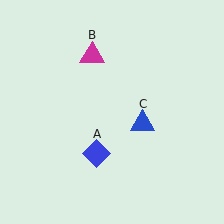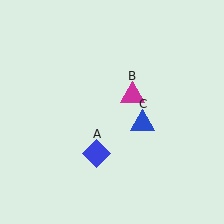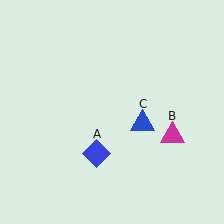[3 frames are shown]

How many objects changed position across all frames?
1 object changed position: magenta triangle (object B).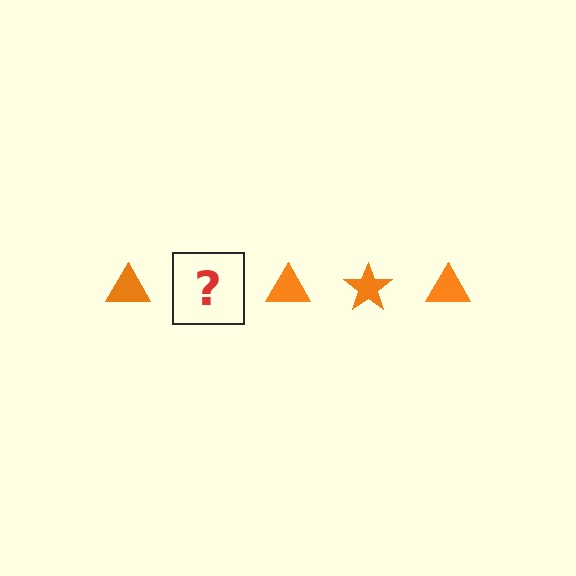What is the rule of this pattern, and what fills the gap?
The rule is that the pattern cycles through triangle, star shapes in orange. The gap should be filled with an orange star.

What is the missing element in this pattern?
The missing element is an orange star.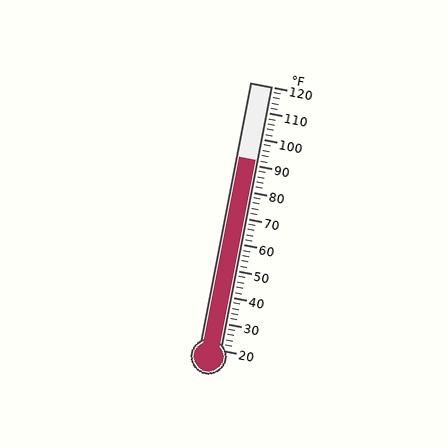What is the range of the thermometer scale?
The thermometer scale ranges from 20°F to 120°F.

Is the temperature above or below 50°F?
The temperature is above 50°F.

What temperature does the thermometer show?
The thermometer shows approximately 92°F.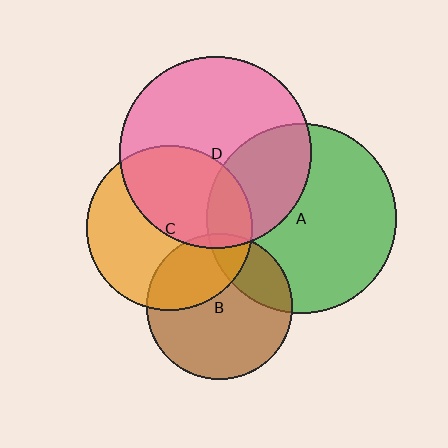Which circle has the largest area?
Circle D (pink).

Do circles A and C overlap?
Yes.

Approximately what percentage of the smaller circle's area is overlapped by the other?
Approximately 15%.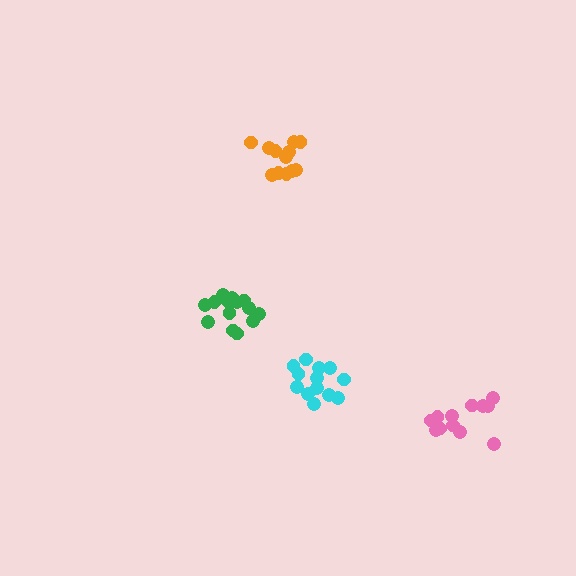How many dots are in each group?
Group 1: 12 dots, Group 2: 13 dots, Group 3: 15 dots, Group 4: 12 dots (52 total).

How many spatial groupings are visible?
There are 4 spatial groupings.